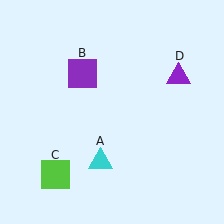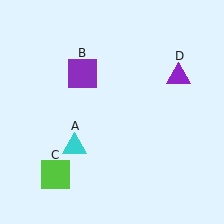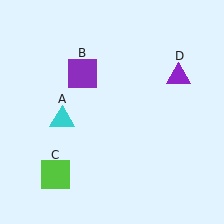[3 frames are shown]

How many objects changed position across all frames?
1 object changed position: cyan triangle (object A).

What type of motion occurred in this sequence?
The cyan triangle (object A) rotated clockwise around the center of the scene.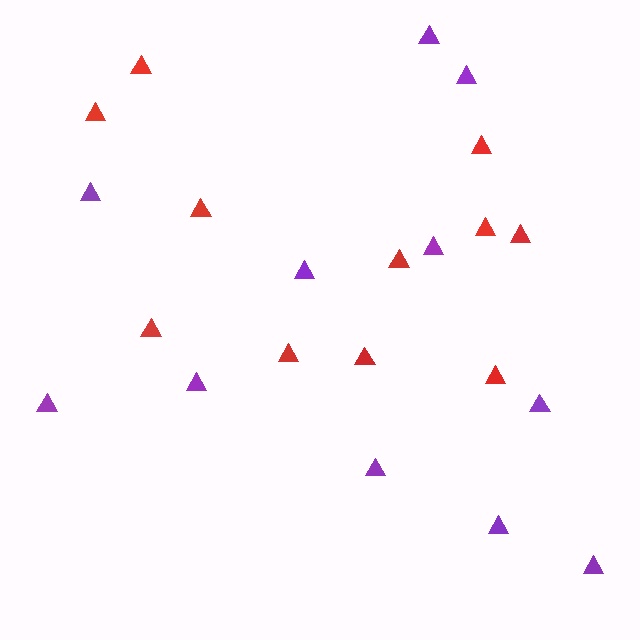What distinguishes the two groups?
There are 2 groups: one group of red triangles (11) and one group of purple triangles (11).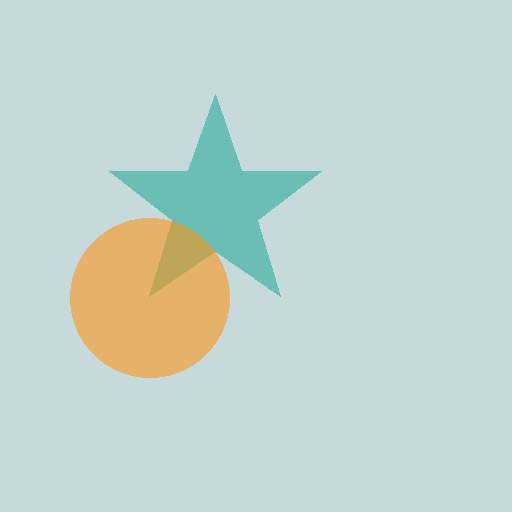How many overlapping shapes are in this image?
There are 2 overlapping shapes in the image.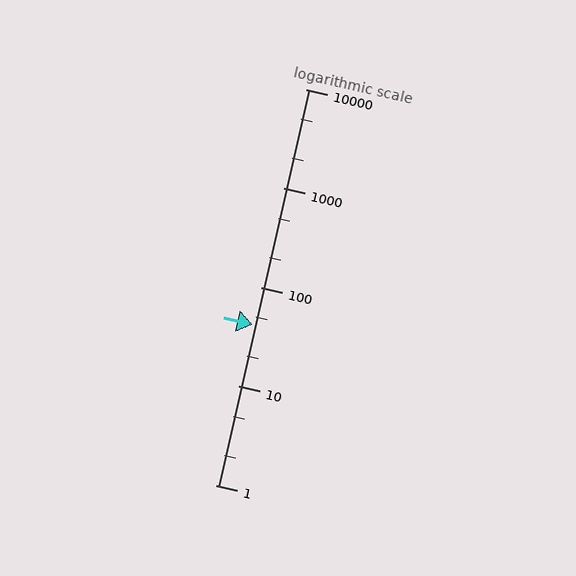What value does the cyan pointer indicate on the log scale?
The pointer indicates approximately 42.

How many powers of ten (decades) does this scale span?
The scale spans 4 decades, from 1 to 10000.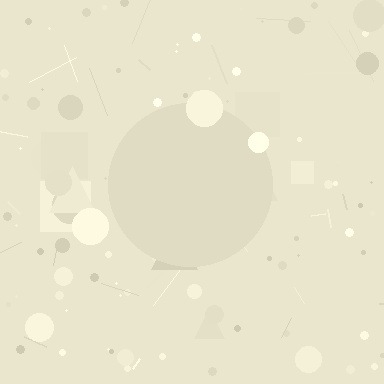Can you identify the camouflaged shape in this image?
The camouflaged shape is a circle.